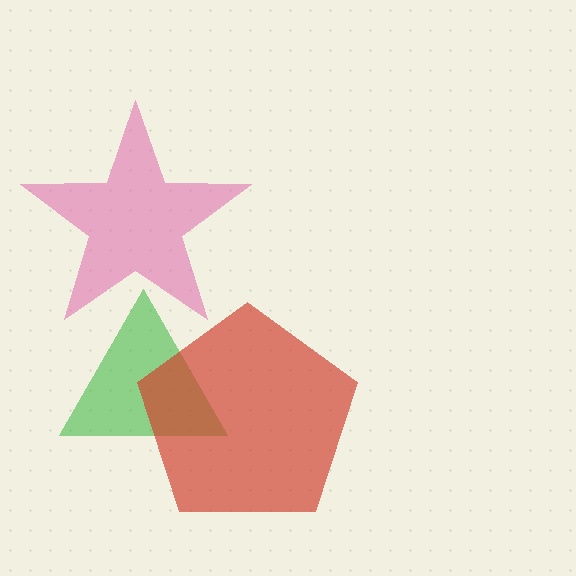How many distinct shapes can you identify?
There are 3 distinct shapes: a green triangle, a red pentagon, a pink star.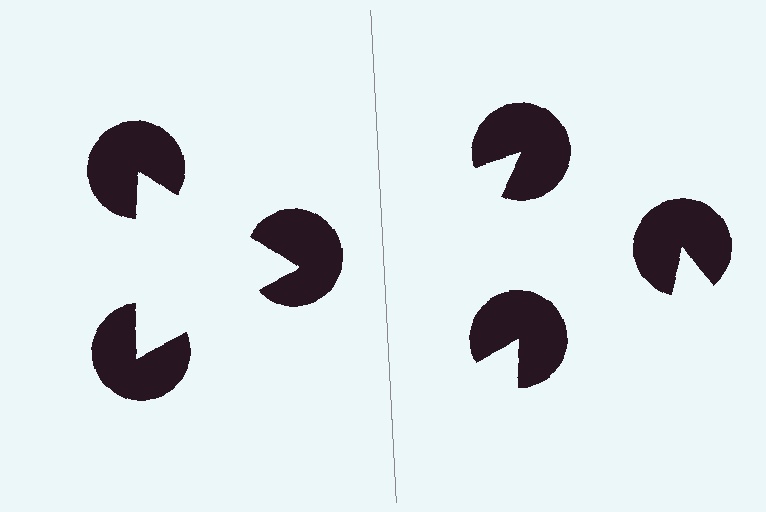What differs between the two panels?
The pac-man discs are positioned identically on both sides; only the wedge orientations differ. On the left they align to a triangle; on the right they are misaligned.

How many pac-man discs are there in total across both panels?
6 — 3 on each side.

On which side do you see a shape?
An illusory triangle appears on the left side. On the right side the wedge cuts are rotated, so no coherent shape forms.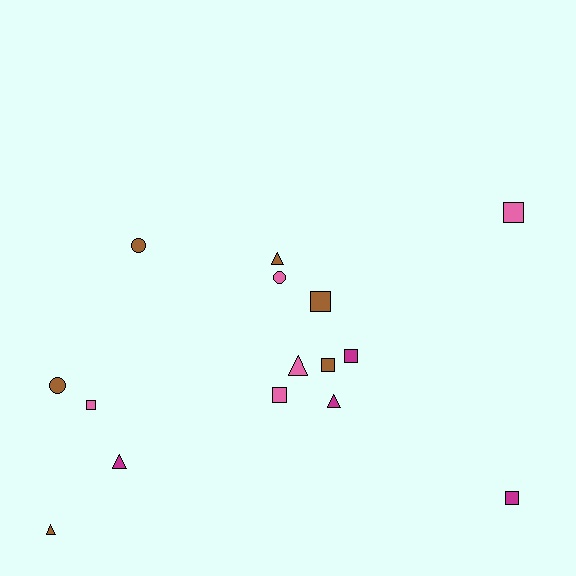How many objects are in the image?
There are 15 objects.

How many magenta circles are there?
There are no magenta circles.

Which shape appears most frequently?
Square, with 7 objects.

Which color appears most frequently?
Brown, with 6 objects.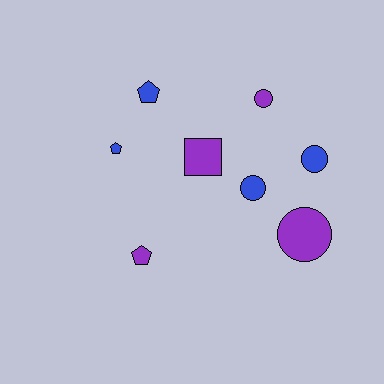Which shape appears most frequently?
Circle, with 4 objects.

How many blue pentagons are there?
There are 2 blue pentagons.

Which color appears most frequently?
Blue, with 4 objects.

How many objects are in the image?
There are 8 objects.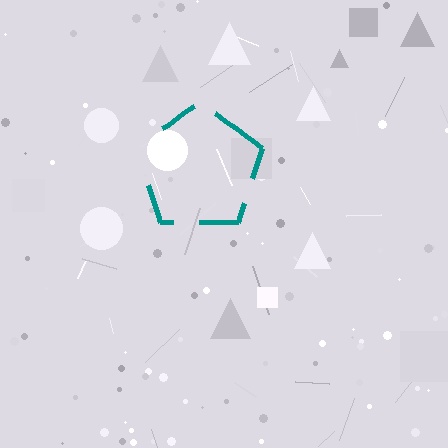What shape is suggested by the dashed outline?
The dashed outline suggests a pentagon.